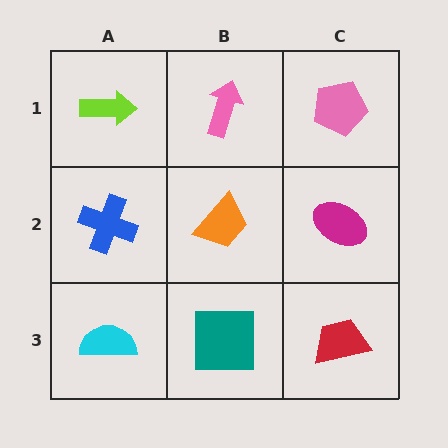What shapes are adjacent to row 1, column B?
An orange trapezoid (row 2, column B), a lime arrow (row 1, column A), a pink pentagon (row 1, column C).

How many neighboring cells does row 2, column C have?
3.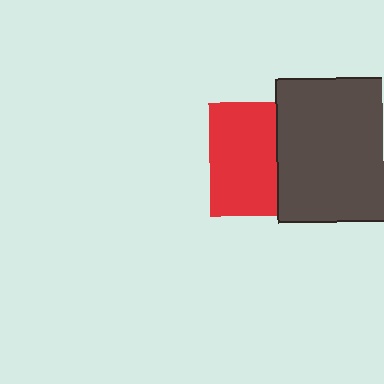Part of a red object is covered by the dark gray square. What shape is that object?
It is a square.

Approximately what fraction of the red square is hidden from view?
Roughly 41% of the red square is hidden behind the dark gray square.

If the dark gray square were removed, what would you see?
You would see the complete red square.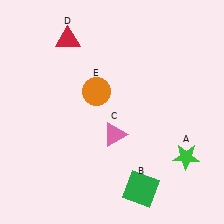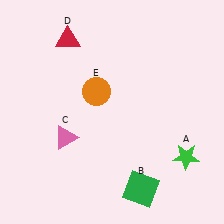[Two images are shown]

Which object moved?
The pink triangle (C) moved left.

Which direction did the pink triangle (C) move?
The pink triangle (C) moved left.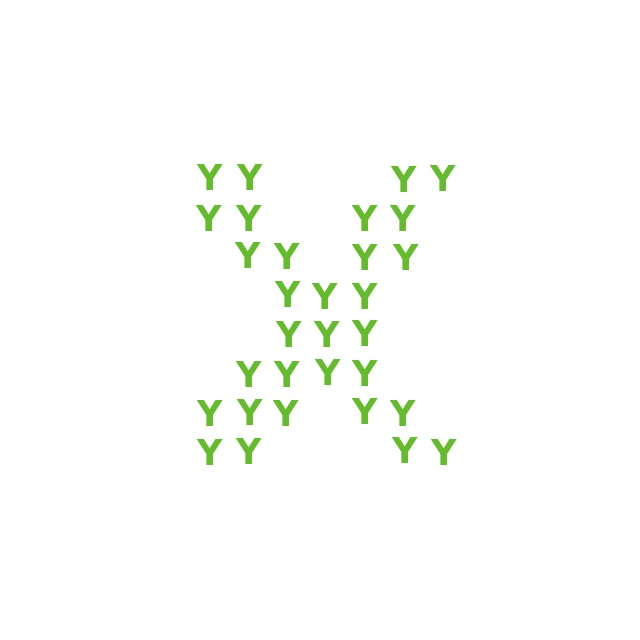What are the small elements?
The small elements are letter Y's.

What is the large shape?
The large shape is the letter X.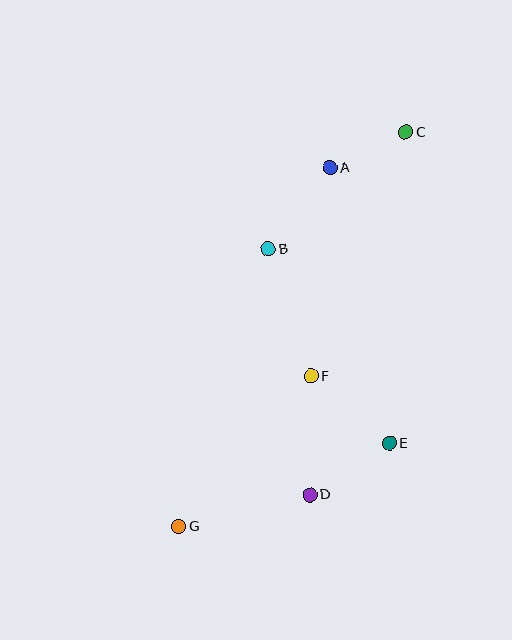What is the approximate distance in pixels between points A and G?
The distance between A and G is approximately 390 pixels.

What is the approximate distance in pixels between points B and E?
The distance between B and E is approximately 229 pixels.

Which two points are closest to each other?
Points A and C are closest to each other.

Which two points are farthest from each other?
Points C and G are farthest from each other.